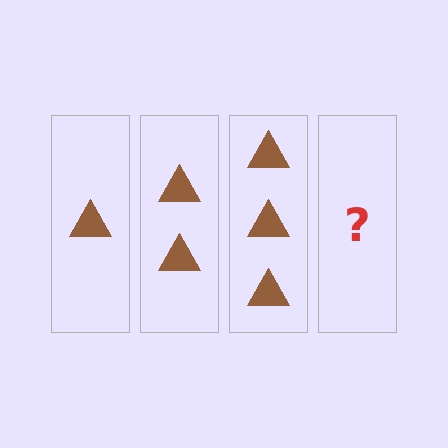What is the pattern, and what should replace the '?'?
The pattern is that each step adds one more triangle. The '?' should be 4 triangles.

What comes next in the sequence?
The next element should be 4 triangles.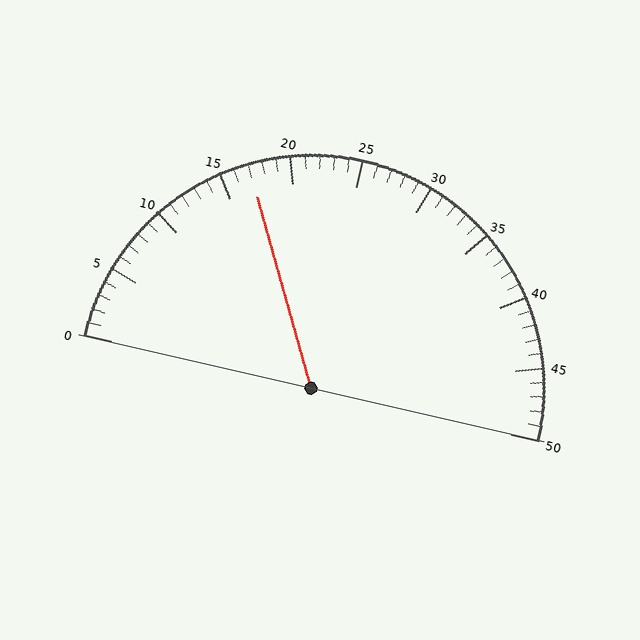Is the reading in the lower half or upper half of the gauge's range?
The reading is in the lower half of the range (0 to 50).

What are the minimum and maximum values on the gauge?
The gauge ranges from 0 to 50.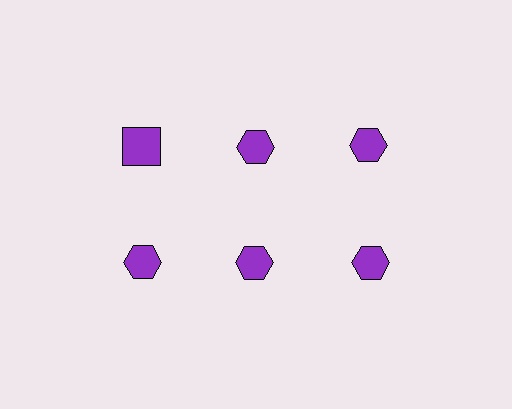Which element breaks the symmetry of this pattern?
The purple square in the top row, leftmost column breaks the symmetry. All other shapes are purple hexagons.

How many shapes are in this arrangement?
There are 6 shapes arranged in a grid pattern.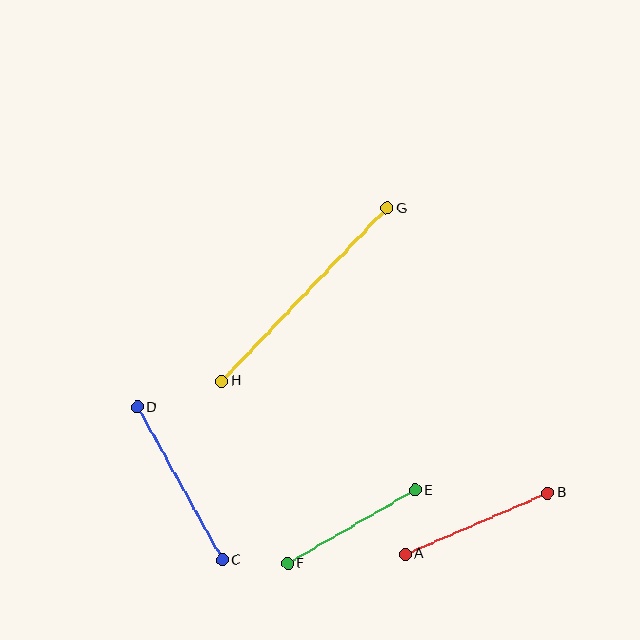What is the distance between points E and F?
The distance is approximately 147 pixels.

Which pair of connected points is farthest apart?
Points G and H are farthest apart.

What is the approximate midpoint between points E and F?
The midpoint is at approximately (351, 527) pixels.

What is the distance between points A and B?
The distance is approximately 155 pixels.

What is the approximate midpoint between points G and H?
The midpoint is at approximately (305, 295) pixels.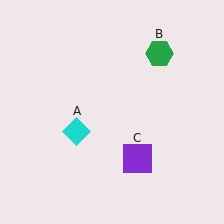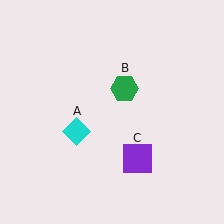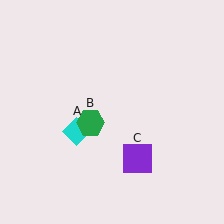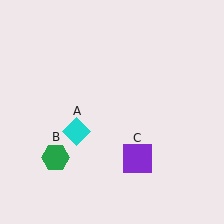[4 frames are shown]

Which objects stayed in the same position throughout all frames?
Cyan diamond (object A) and purple square (object C) remained stationary.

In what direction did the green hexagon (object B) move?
The green hexagon (object B) moved down and to the left.